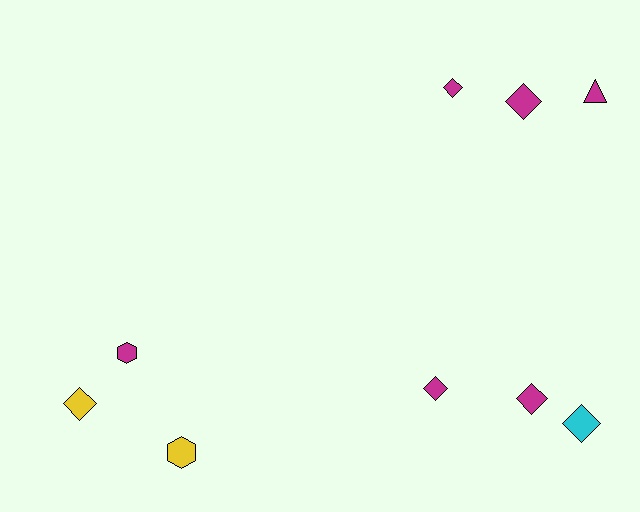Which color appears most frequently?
Magenta, with 6 objects.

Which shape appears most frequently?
Diamond, with 6 objects.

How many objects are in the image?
There are 9 objects.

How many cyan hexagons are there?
There are no cyan hexagons.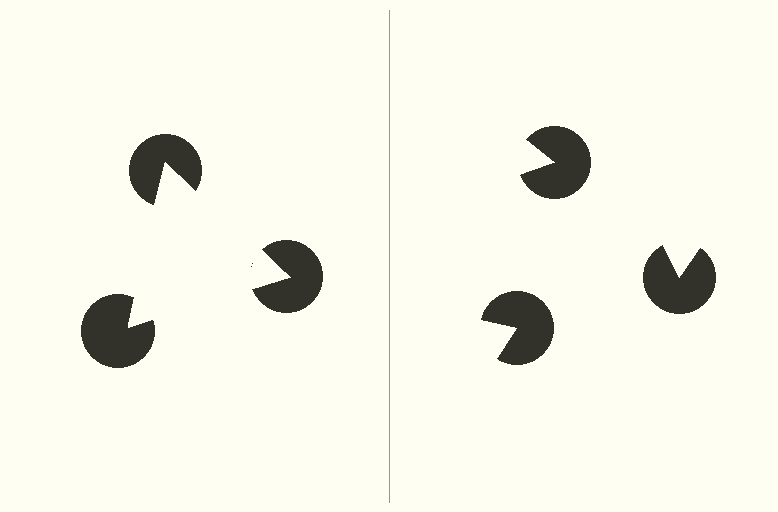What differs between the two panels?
The pac-man discs are positioned identically on both sides; only the wedge orientations differ. On the left they align to a triangle; on the right they are misaligned.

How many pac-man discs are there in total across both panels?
6 — 3 on each side.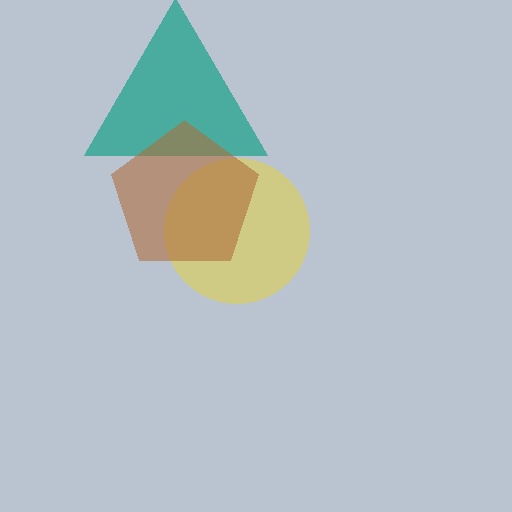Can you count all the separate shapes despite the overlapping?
Yes, there are 3 separate shapes.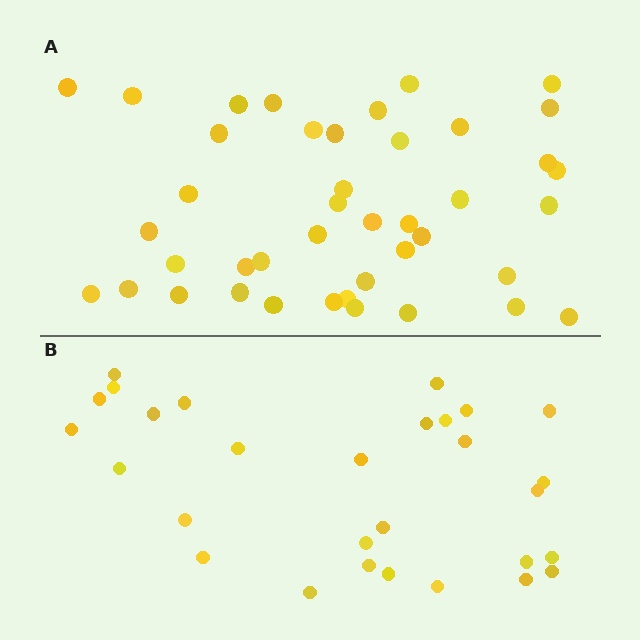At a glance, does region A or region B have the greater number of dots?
Region A (the top region) has more dots.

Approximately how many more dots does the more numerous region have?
Region A has approximately 15 more dots than region B.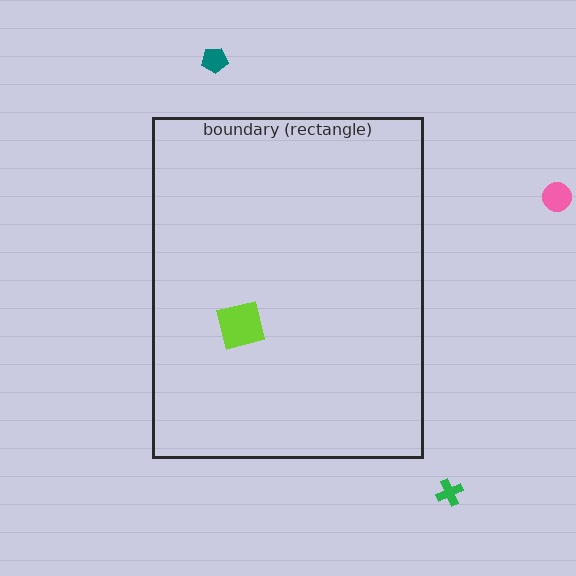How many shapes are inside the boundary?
1 inside, 3 outside.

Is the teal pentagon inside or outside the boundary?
Outside.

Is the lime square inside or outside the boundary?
Inside.